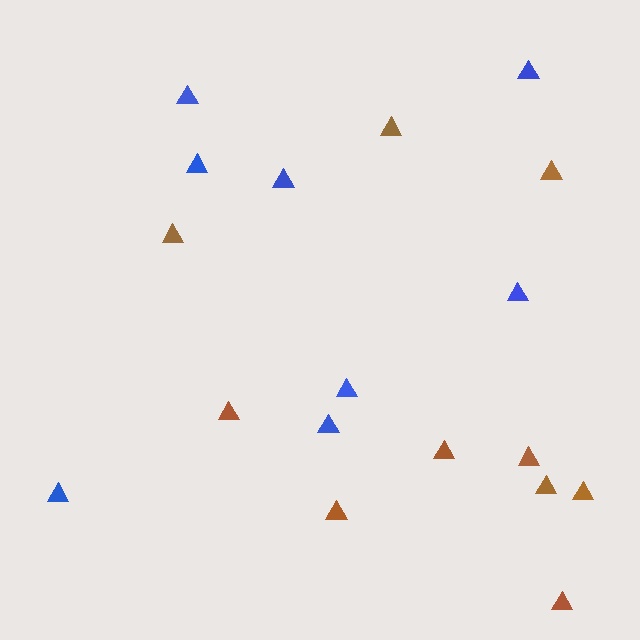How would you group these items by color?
There are 2 groups: one group of brown triangles (10) and one group of blue triangles (8).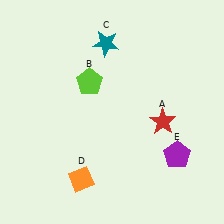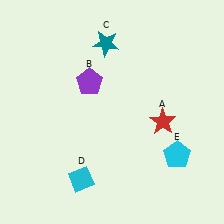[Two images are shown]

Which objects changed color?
B changed from lime to purple. D changed from orange to cyan. E changed from purple to cyan.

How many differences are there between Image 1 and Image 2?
There are 3 differences between the two images.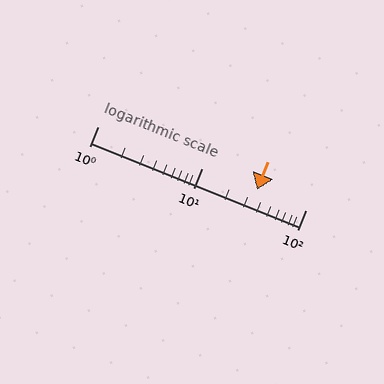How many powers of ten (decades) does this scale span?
The scale spans 2 decades, from 1 to 100.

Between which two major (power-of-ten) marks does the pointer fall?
The pointer is between 10 and 100.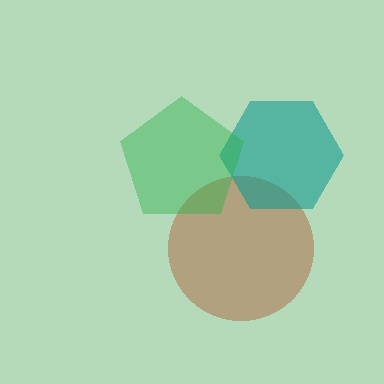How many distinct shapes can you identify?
There are 3 distinct shapes: a brown circle, a teal hexagon, a green pentagon.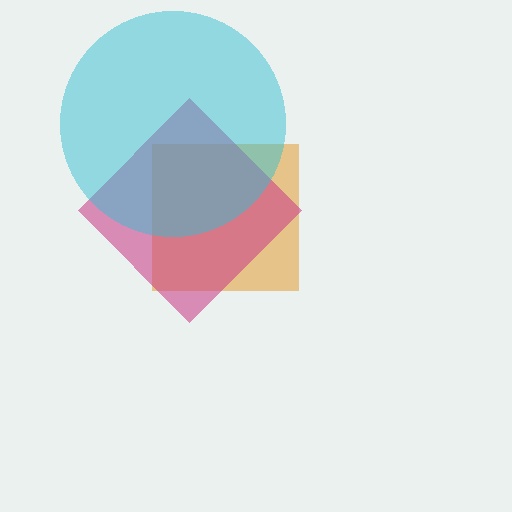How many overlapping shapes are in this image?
There are 3 overlapping shapes in the image.